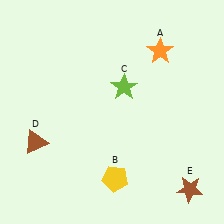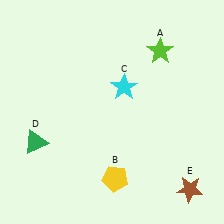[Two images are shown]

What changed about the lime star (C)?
In Image 1, C is lime. In Image 2, it changed to cyan.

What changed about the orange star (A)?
In Image 1, A is orange. In Image 2, it changed to lime.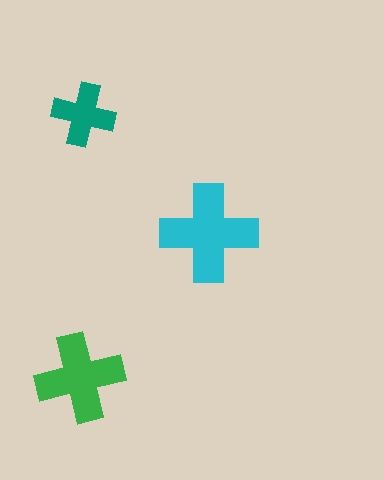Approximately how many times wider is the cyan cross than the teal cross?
About 1.5 times wider.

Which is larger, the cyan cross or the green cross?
The cyan one.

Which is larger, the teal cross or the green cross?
The green one.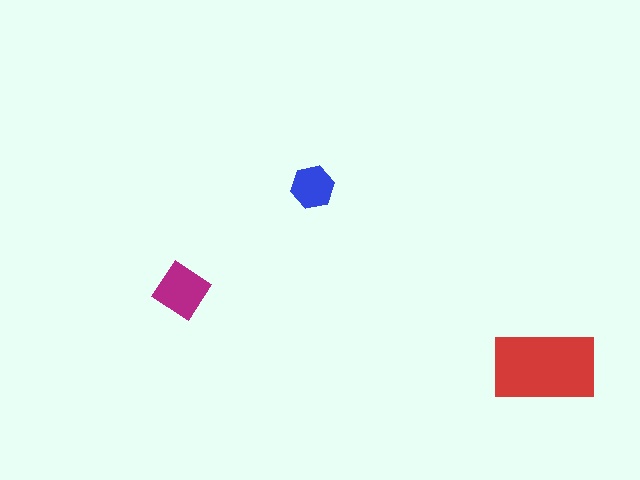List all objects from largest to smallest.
The red rectangle, the magenta diamond, the blue hexagon.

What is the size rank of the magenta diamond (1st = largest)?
2nd.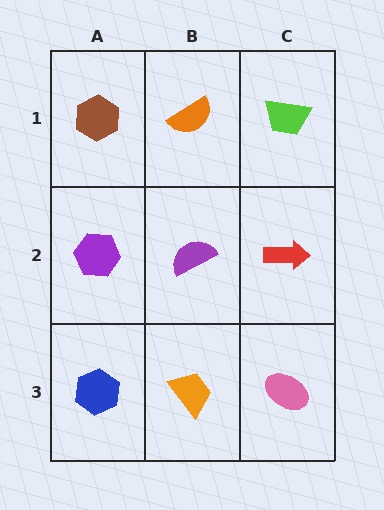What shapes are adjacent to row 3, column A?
A purple hexagon (row 2, column A), an orange trapezoid (row 3, column B).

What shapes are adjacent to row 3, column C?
A red arrow (row 2, column C), an orange trapezoid (row 3, column B).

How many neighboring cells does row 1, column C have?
2.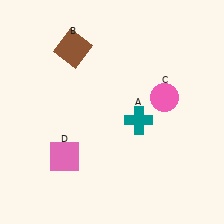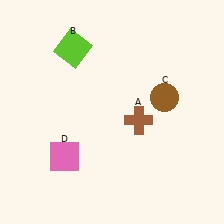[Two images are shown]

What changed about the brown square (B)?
In Image 1, B is brown. In Image 2, it changed to lime.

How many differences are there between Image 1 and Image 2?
There are 3 differences between the two images.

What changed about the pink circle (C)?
In Image 1, C is pink. In Image 2, it changed to brown.